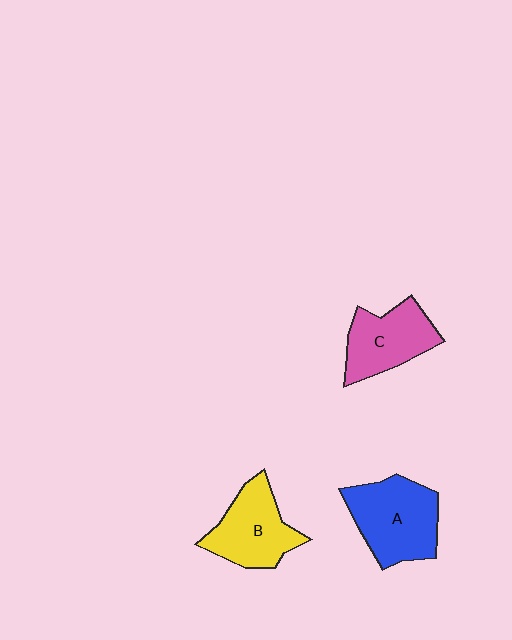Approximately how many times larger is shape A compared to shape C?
Approximately 1.2 times.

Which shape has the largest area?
Shape A (blue).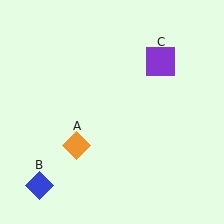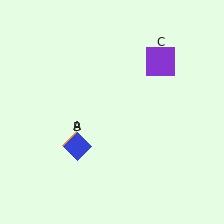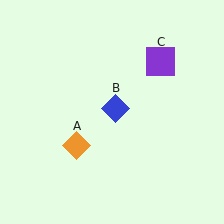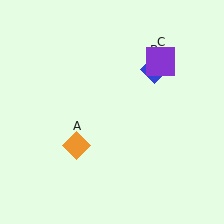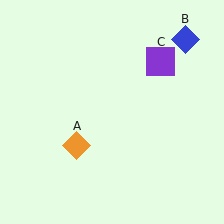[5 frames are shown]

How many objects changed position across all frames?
1 object changed position: blue diamond (object B).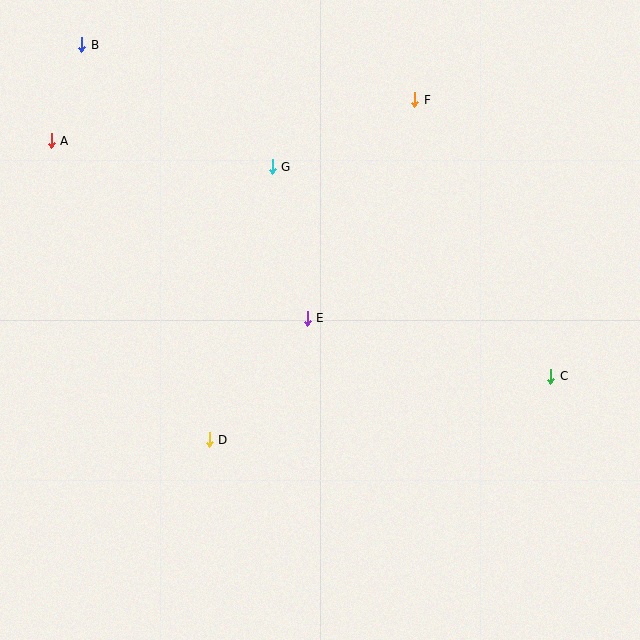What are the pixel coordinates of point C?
Point C is at (551, 376).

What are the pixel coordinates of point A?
Point A is at (51, 141).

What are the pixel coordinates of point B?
Point B is at (82, 45).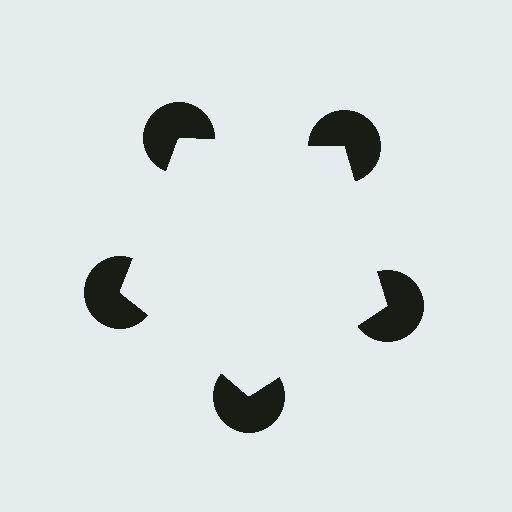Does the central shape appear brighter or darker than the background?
It typically appears slightly brighter than the background, even though no actual brightness change is drawn.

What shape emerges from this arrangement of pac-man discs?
An illusory pentagon — its edges are inferred from the aligned wedge cuts in the pac-man discs, not physically drawn.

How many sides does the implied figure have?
5 sides.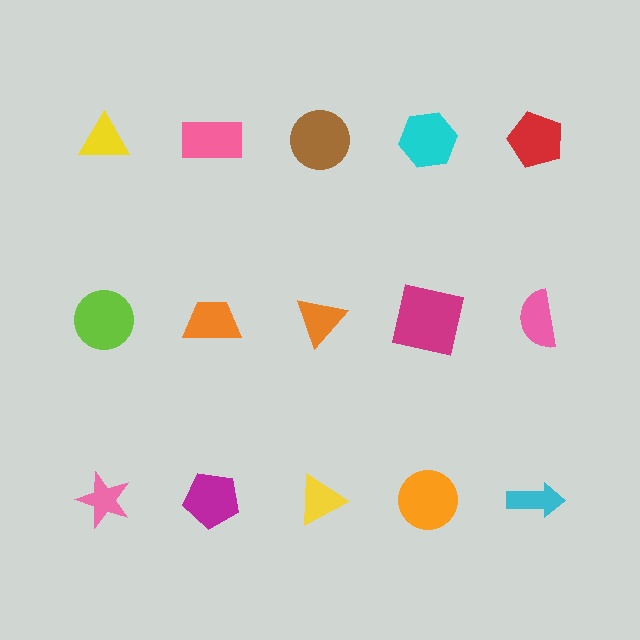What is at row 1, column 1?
A yellow triangle.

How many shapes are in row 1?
5 shapes.